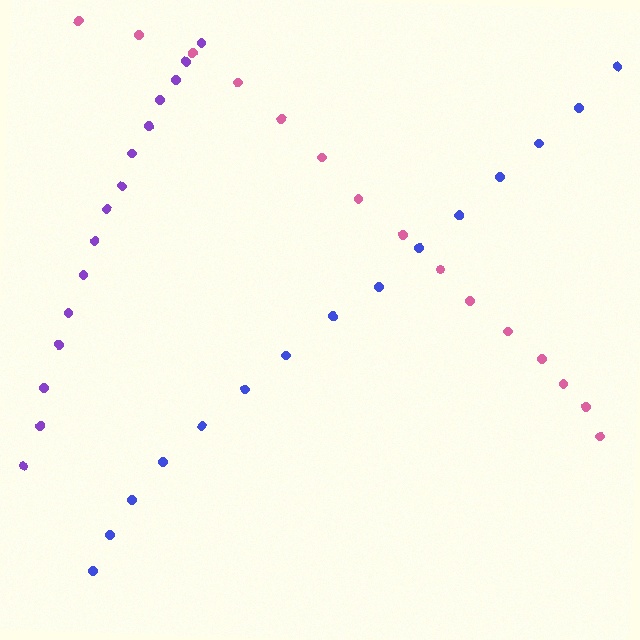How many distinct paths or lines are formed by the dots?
There are 3 distinct paths.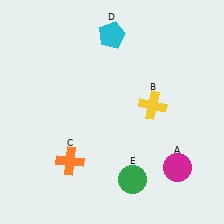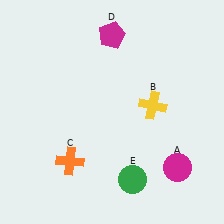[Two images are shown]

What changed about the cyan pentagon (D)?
In Image 1, D is cyan. In Image 2, it changed to magenta.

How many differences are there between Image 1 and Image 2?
There is 1 difference between the two images.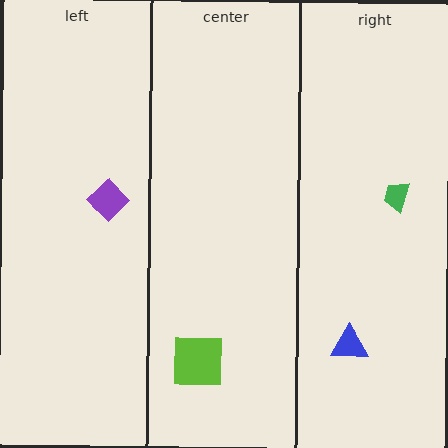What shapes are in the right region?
The blue triangle, the green trapezoid.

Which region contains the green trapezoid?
The right region.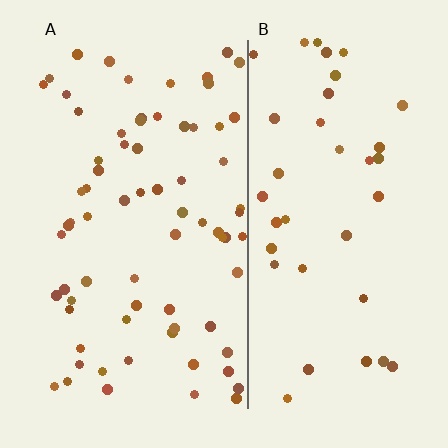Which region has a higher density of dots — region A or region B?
A (the left).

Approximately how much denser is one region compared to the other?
Approximately 1.9× — region A over region B.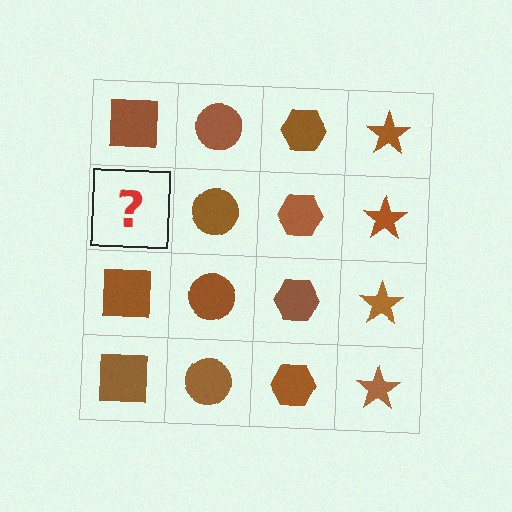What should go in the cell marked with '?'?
The missing cell should contain a brown square.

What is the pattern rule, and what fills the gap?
The rule is that each column has a consistent shape. The gap should be filled with a brown square.